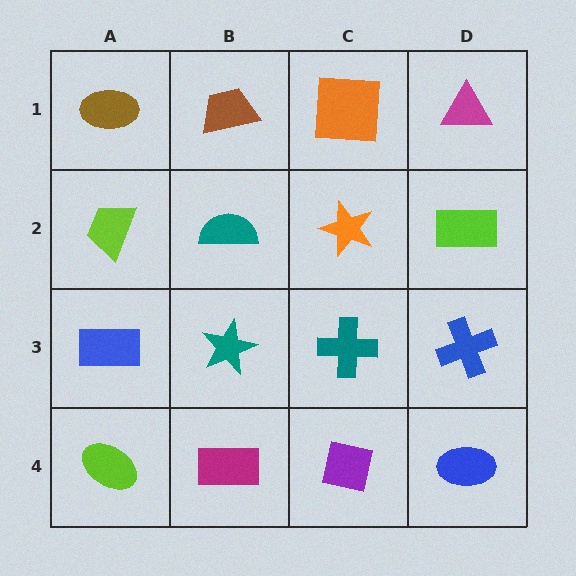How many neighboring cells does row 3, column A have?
3.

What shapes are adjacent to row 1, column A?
A lime trapezoid (row 2, column A), a brown trapezoid (row 1, column B).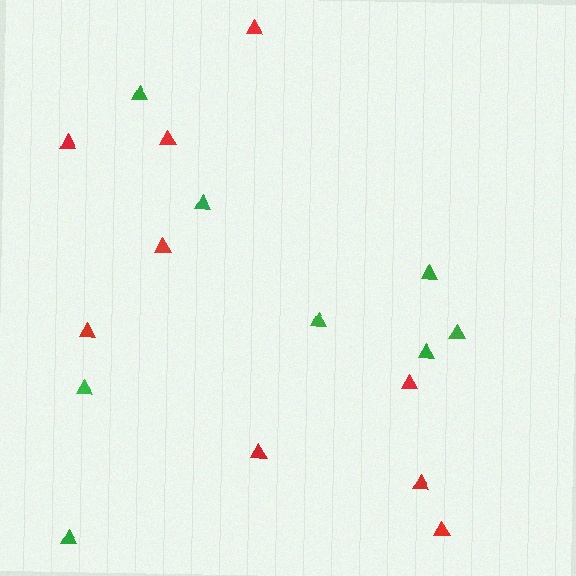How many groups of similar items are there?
There are 2 groups: one group of red triangles (9) and one group of green triangles (8).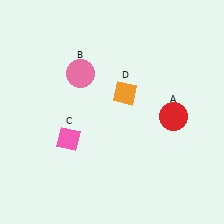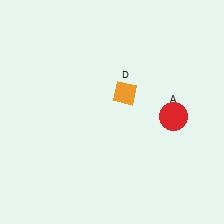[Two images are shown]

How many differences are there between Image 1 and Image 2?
There are 2 differences between the two images.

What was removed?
The pink circle (B), the pink diamond (C) were removed in Image 2.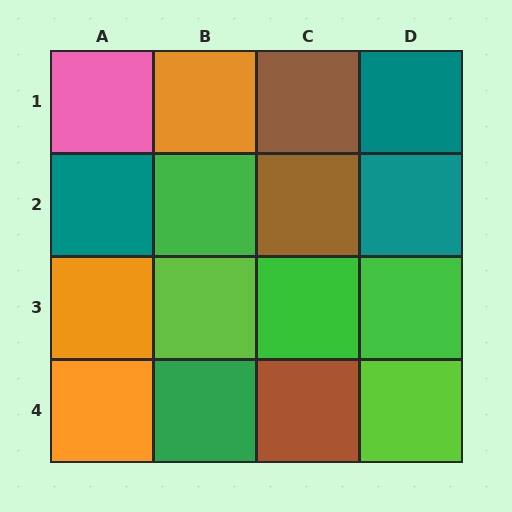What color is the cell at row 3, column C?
Green.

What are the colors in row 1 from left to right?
Pink, orange, brown, teal.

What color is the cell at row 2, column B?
Green.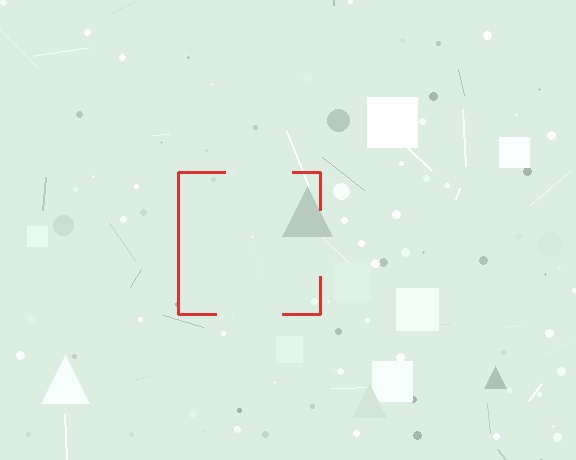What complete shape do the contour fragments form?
The contour fragments form a square.